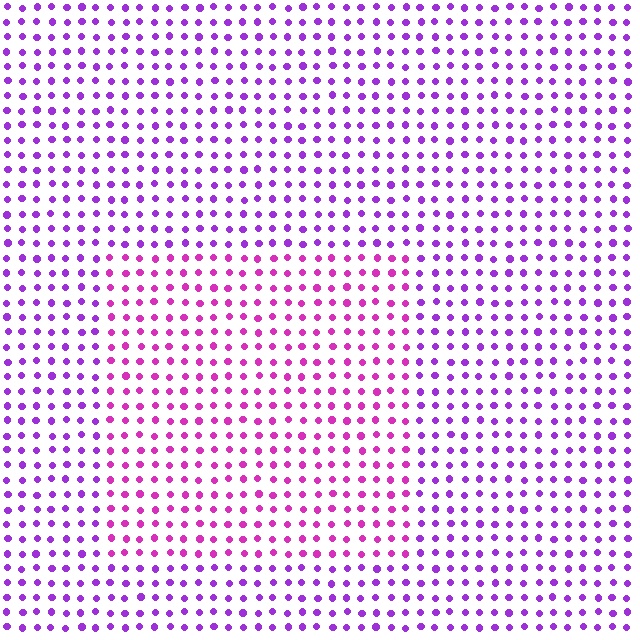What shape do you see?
I see a rectangle.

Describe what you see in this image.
The image is filled with small purple elements in a uniform arrangement. A rectangle-shaped region is visible where the elements are tinted to a slightly different hue, forming a subtle color boundary.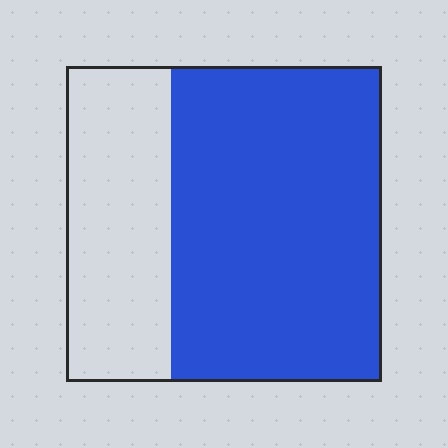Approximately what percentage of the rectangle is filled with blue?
Approximately 65%.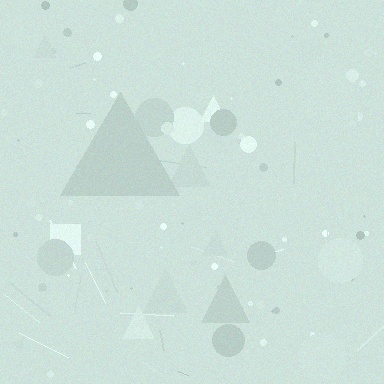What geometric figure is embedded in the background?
A triangle is embedded in the background.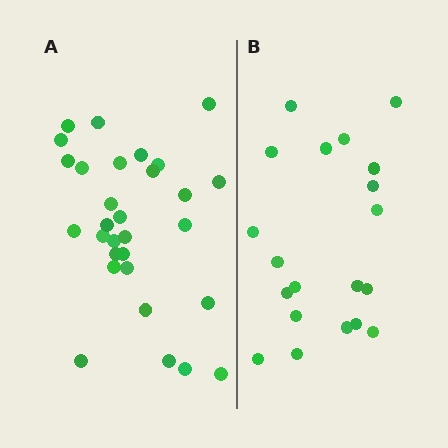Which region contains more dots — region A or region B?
Region A (the left region) has more dots.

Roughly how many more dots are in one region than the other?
Region A has roughly 10 or so more dots than region B.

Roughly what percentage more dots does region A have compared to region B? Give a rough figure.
About 50% more.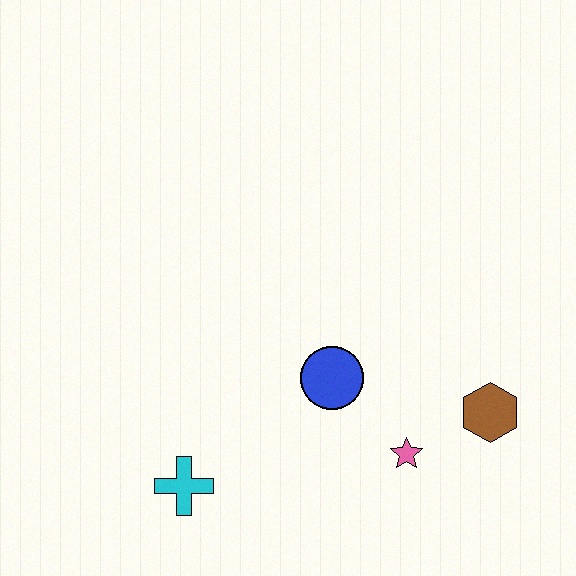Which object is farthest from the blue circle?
The cyan cross is farthest from the blue circle.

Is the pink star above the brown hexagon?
No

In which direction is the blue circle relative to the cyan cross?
The blue circle is to the right of the cyan cross.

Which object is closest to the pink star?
The brown hexagon is closest to the pink star.